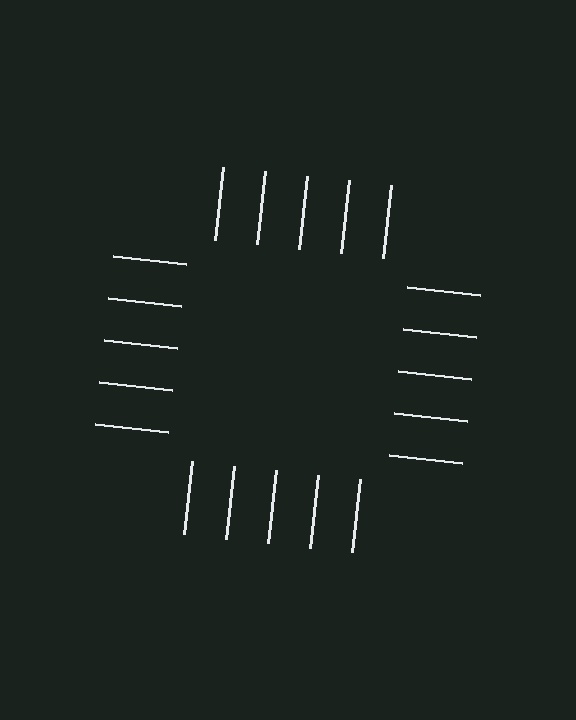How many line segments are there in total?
20 — 5 along each of the 4 edges.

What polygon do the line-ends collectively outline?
An illusory square — the line segments terminate on its edges but no continuous stroke is drawn.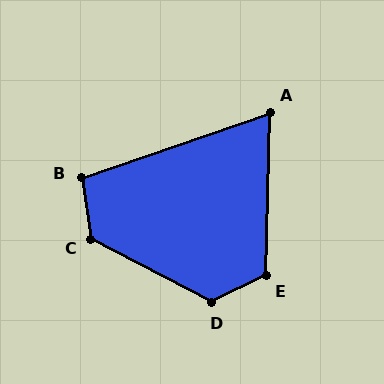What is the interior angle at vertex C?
Approximately 126 degrees (obtuse).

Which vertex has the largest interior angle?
D, at approximately 127 degrees.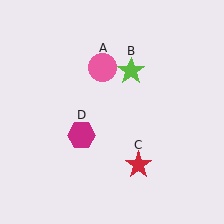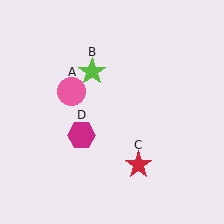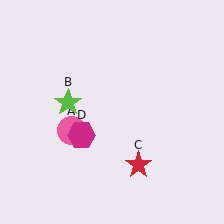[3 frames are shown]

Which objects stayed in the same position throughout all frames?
Red star (object C) and magenta hexagon (object D) remained stationary.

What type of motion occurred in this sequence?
The pink circle (object A), lime star (object B) rotated counterclockwise around the center of the scene.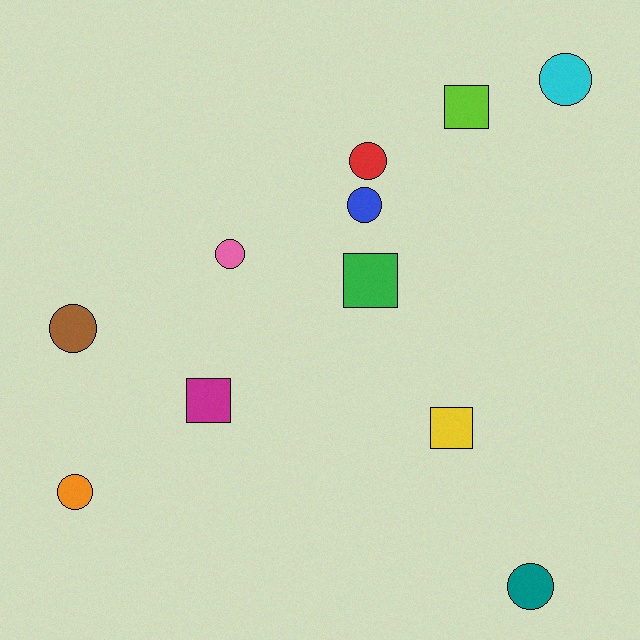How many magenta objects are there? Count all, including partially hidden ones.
There is 1 magenta object.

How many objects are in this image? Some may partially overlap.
There are 11 objects.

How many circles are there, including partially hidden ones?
There are 7 circles.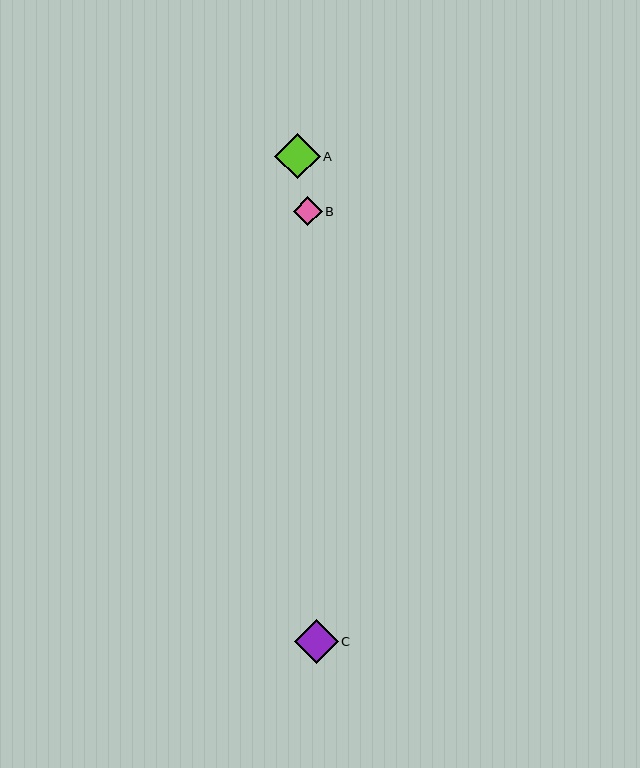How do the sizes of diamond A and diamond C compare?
Diamond A and diamond C are approximately the same size.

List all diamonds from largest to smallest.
From largest to smallest: A, C, B.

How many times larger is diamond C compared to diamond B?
Diamond C is approximately 1.5 times the size of diamond B.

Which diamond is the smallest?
Diamond B is the smallest with a size of approximately 29 pixels.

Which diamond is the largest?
Diamond A is the largest with a size of approximately 45 pixels.